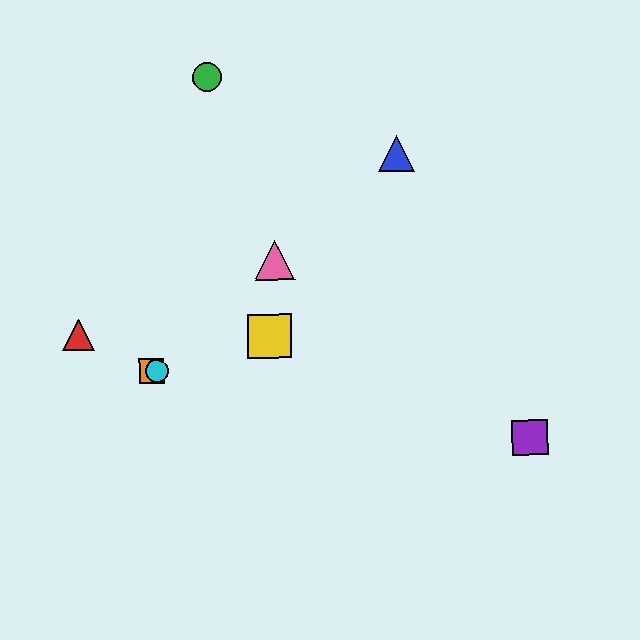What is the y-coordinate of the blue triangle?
The blue triangle is at y≈153.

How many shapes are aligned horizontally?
2 shapes (the orange square, the cyan circle) are aligned horizontally.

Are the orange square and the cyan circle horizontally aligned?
Yes, both are at y≈371.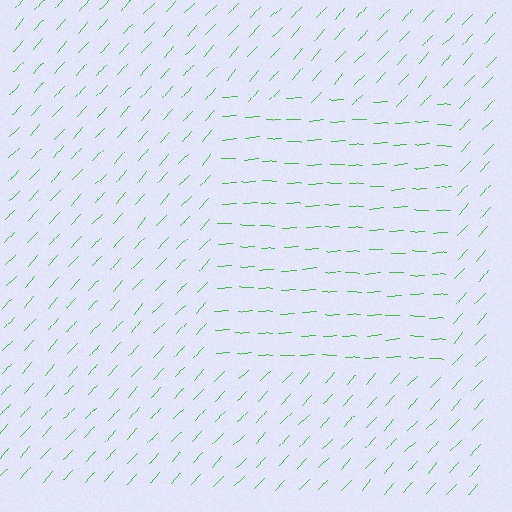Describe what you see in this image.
The image is filled with small green line segments. A rectangle region in the image has lines oriented differently from the surrounding lines, creating a visible texture boundary.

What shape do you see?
I see a rectangle.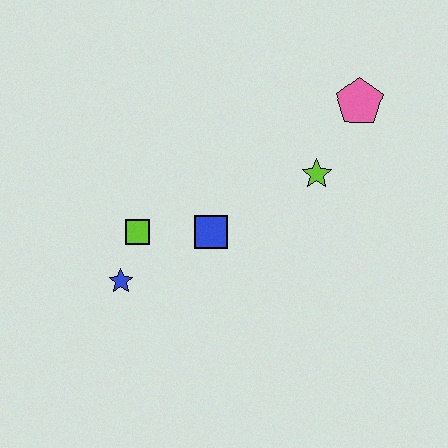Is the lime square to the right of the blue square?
No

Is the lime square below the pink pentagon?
Yes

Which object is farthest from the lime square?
The pink pentagon is farthest from the lime square.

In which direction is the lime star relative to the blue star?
The lime star is to the right of the blue star.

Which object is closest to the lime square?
The blue star is closest to the lime square.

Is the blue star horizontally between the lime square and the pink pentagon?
No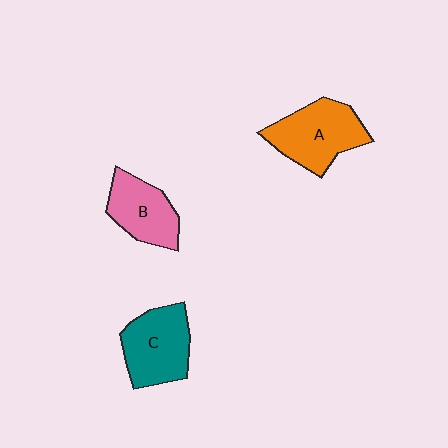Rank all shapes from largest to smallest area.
From largest to smallest: A (orange), C (teal), B (pink).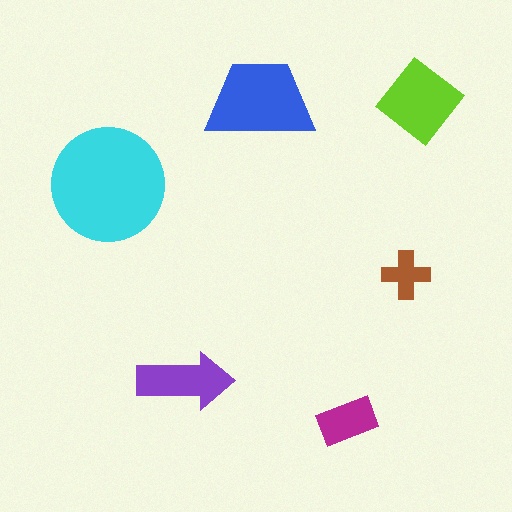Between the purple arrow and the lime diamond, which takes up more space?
The lime diamond.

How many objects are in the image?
There are 6 objects in the image.